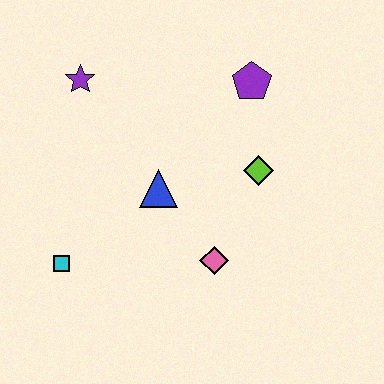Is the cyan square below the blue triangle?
Yes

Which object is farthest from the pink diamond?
The purple star is farthest from the pink diamond.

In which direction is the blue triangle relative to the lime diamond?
The blue triangle is to the left of the lime diamond.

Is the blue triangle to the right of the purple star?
Yes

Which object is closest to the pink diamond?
The blue triangle is closest to the pink diamond.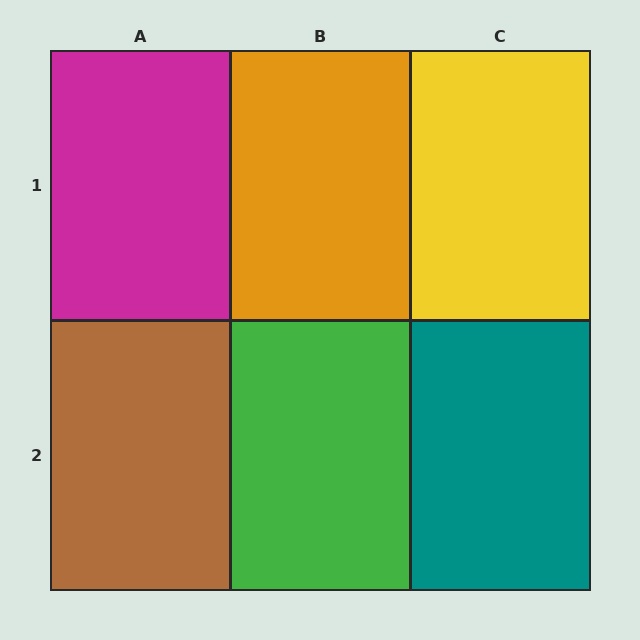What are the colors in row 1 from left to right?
Magenta, orange, yellow.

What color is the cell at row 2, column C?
Teal.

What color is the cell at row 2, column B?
Green.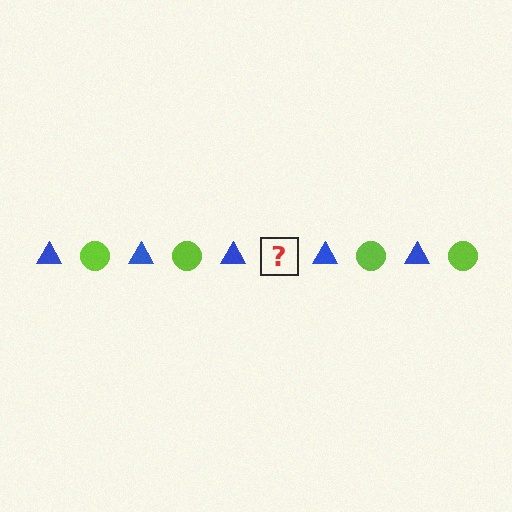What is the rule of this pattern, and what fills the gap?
The rule is that the pattern alternates between blue triangle and lime circle. The gap should be filled with a lime circle.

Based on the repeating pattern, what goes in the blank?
The blank should be a lime circle.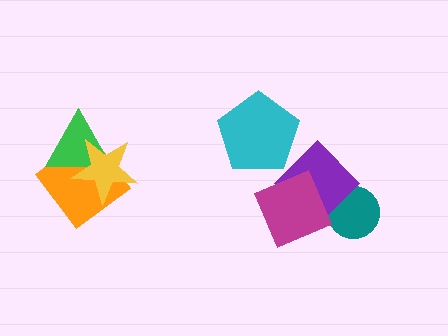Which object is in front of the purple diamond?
The magenta square is in front of the purple diamond.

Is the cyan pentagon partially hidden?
No, no other shape covers it.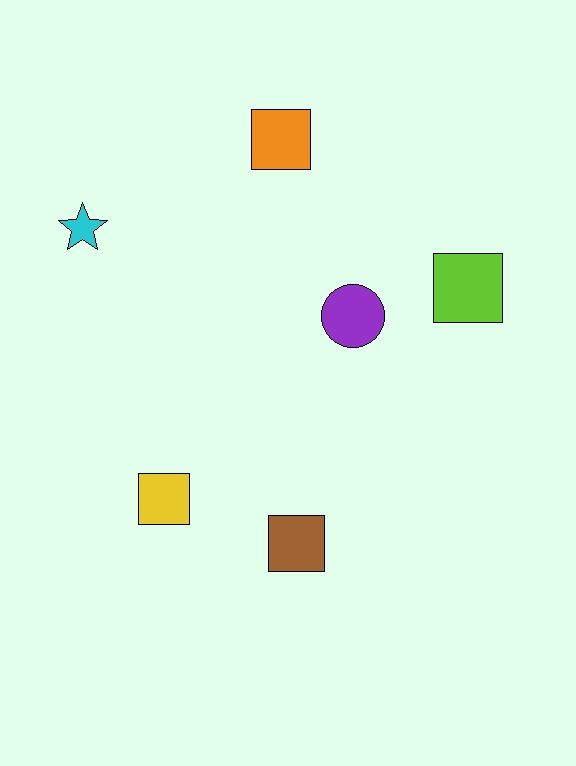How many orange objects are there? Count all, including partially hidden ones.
There is 1 orange object.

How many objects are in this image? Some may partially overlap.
There are 6 objects.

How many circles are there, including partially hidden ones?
There is 1 circle.